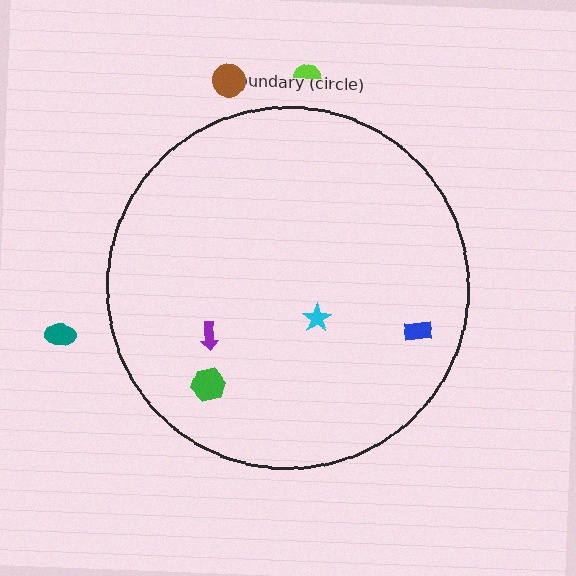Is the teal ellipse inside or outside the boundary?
Outside.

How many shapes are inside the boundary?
4 inside, 3 outside.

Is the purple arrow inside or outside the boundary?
Inside.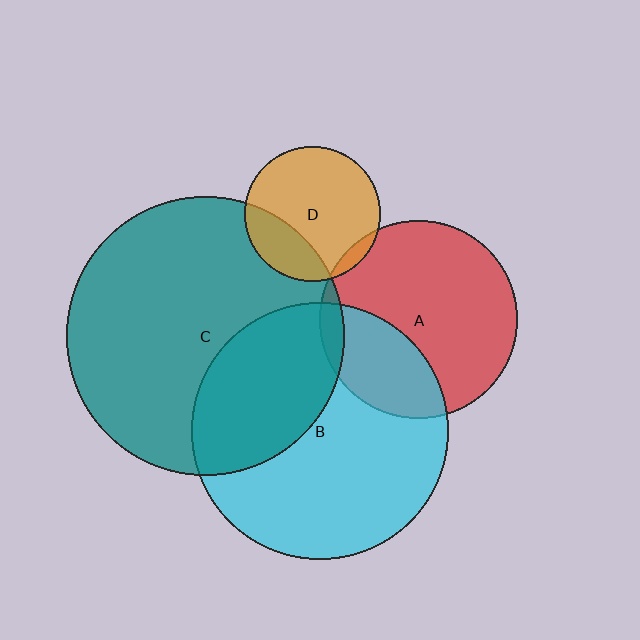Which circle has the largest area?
Circle C (teal).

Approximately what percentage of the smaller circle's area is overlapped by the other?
Approximately 5%.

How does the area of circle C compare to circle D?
Approximately 4.2 times.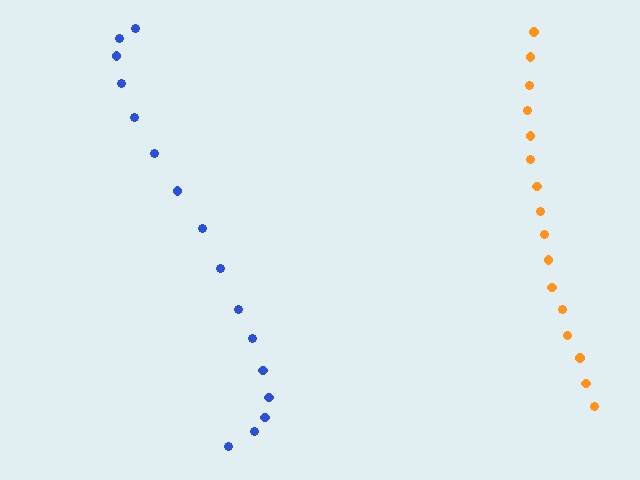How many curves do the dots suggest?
There are 2 distinct paths.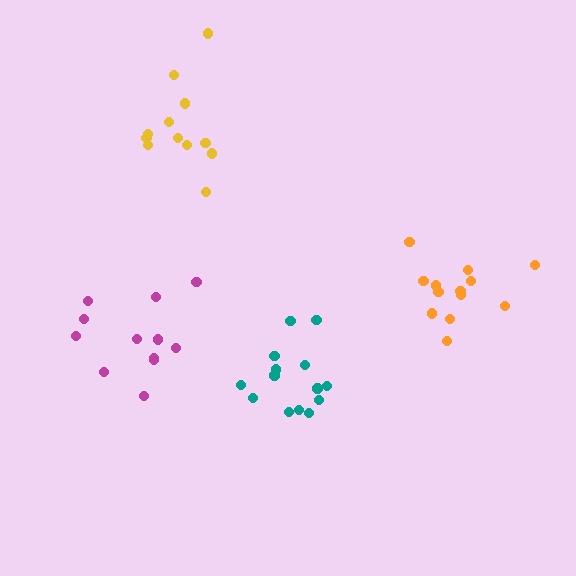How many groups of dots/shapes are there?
There are 4 groups.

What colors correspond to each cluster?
The clusters are colored: orange, magenta, yellow, teal.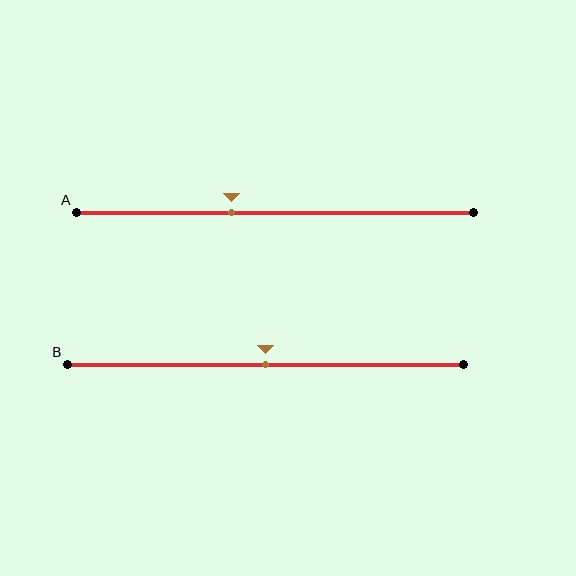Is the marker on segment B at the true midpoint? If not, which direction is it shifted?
Yes, the marker on segment B is at the true midpoint.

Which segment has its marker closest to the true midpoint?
Segment B has its marker closest to the true midpoint.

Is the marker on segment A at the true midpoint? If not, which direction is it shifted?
No, the marker on segment A is shifted to the left by about 11% of the segment length.